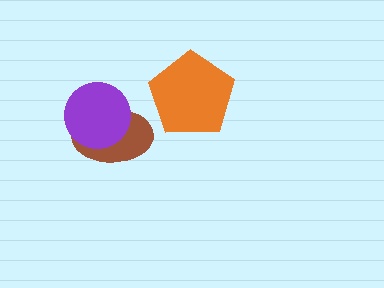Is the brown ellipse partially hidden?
Yes, it is partially covered by another shape.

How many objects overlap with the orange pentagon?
0 objects overlap with the orange pentagon.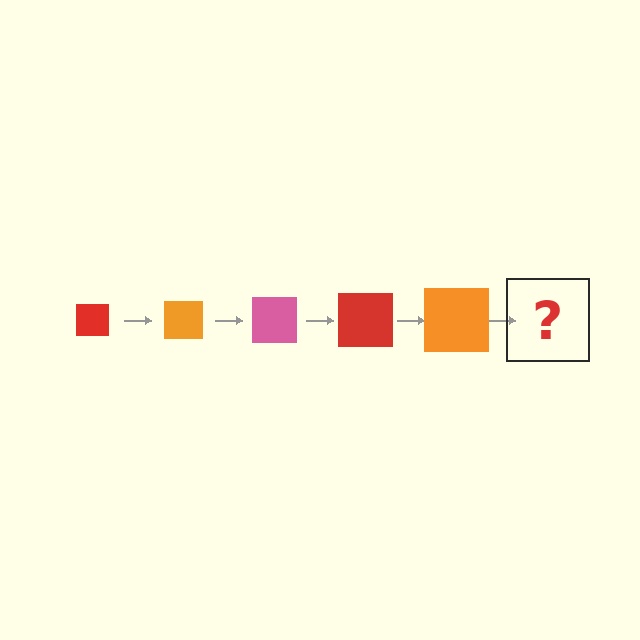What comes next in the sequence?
The next element should be a pink square, larger than the previous one.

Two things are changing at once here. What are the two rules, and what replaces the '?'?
The two rules are that the square grows larger each step and the color cycles through red, orange, and pink. The '?' should be a pink square, larger than the previous one.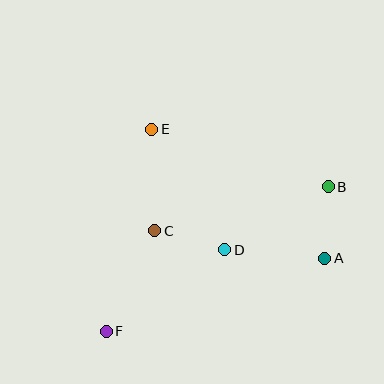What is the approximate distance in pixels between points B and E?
The distance between B and E is approximately 186 pixels.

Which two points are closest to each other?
Points A and B are closest to each other.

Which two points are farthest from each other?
Points B and F are farthest from each other.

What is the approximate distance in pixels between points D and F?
The distance between D and F is approximately 144 pixels.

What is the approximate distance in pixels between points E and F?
The distance between E and F is approximately 207 pixels.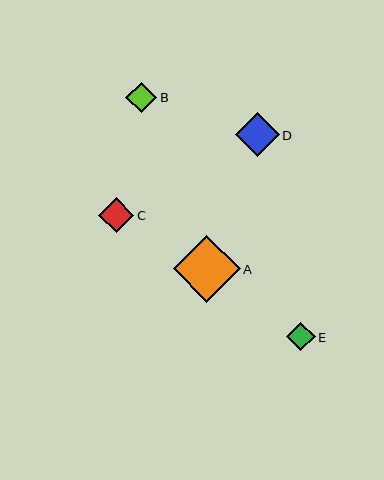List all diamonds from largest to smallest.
From largest to smallest: A, D, C, B, E.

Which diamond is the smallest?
Diamond E is the smallest with a size of approximately 28 pixels.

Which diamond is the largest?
Diamond A is the largest with a size of approximately 67 pixels.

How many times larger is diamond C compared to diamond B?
Diamond C is approximately 1.1 times the size of diamond B.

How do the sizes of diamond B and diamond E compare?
Diamond B and diamond E are approximately the same size.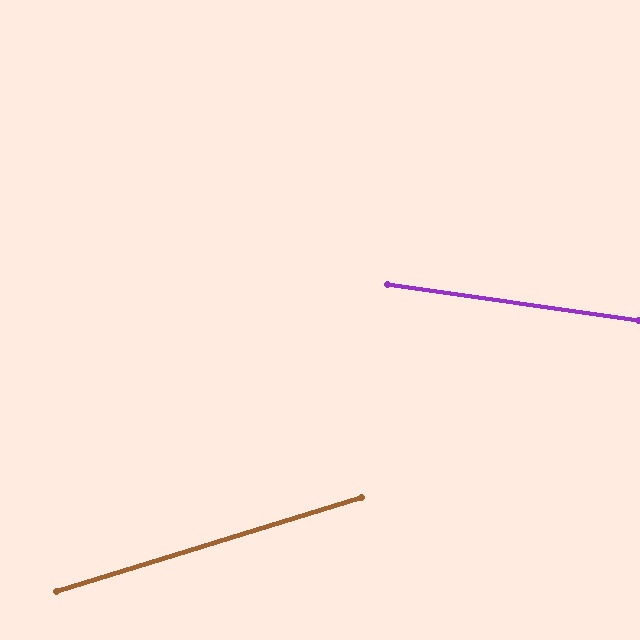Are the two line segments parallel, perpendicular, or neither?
Neither parallel nor perpendicular — they differ by about 25°.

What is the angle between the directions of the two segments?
Approximately 25 degrees.